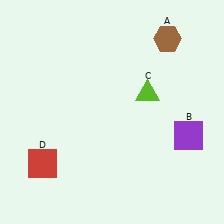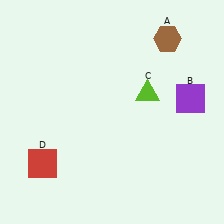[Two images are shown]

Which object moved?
The purple square (B) moved up.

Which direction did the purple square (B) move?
The purple square (B) moved up.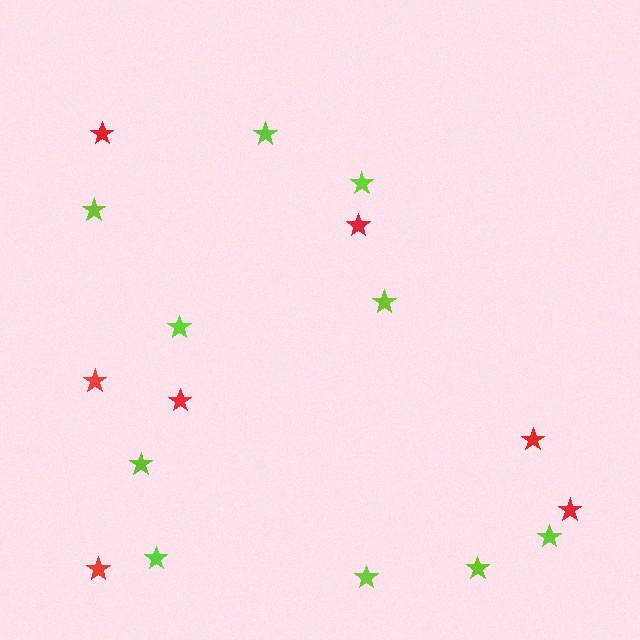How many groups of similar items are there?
There are 2 groups: one group of red stars (7) and one group of lime stars (10).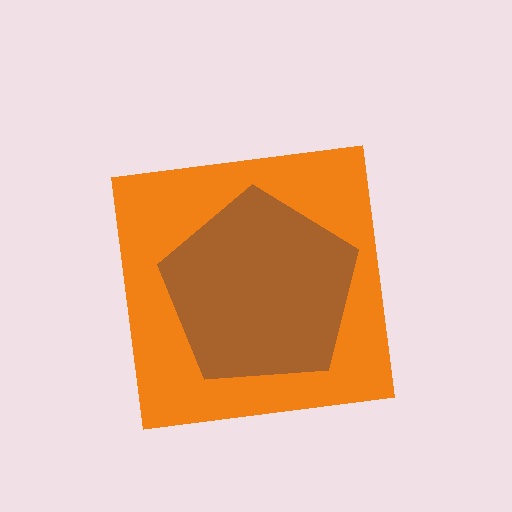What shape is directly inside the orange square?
The brown pentagon.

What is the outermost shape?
The orange square.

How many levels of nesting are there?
2.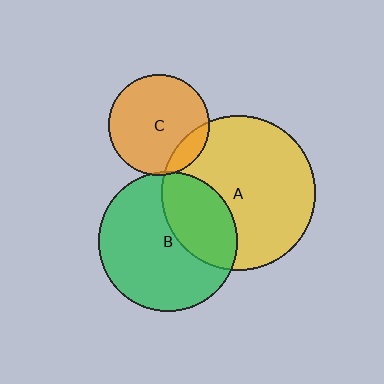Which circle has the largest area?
Circle A (yellow).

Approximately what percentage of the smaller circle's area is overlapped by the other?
Approximately 15%.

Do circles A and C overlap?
Yes.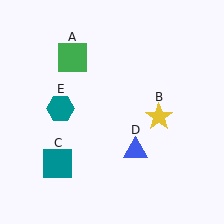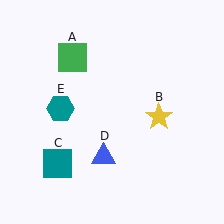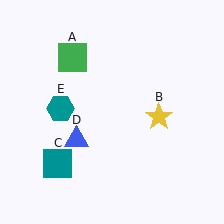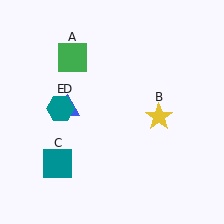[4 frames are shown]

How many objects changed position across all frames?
1 object changed position: blue triangle (object D).